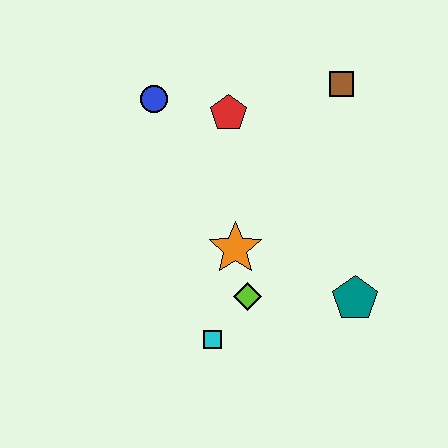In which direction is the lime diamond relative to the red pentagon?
The lime diamond is below the red pentagon.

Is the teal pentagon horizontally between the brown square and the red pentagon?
No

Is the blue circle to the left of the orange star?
Yes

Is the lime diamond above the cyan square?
Yes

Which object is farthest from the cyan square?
The brown square is farthest from the cyan square.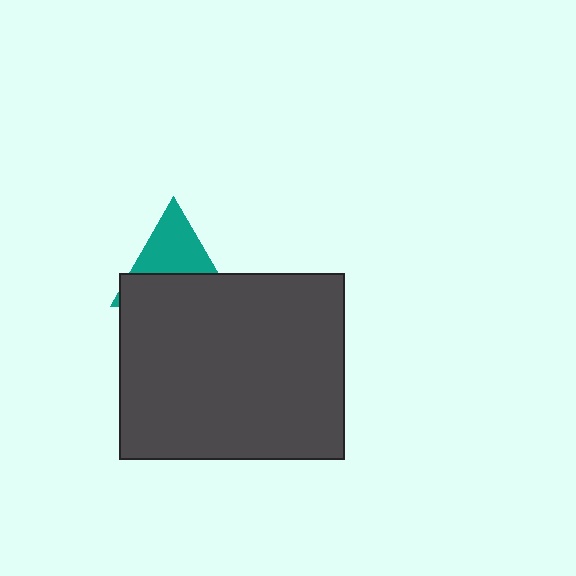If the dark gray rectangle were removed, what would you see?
You would see the complete teal triangle.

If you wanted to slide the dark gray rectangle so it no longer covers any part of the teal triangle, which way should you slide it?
Slide it down — that is the most direct way to separate the two shapes.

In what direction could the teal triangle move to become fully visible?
The teal triangle could move up. That would shift it out from behind the dark gray rectangle entirely.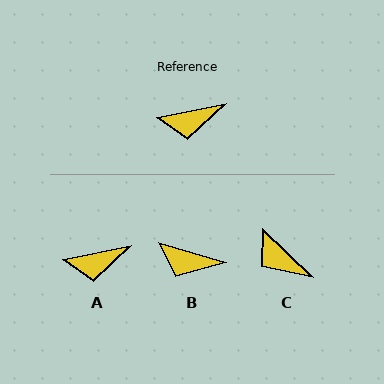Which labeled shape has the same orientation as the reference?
A.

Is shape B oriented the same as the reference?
No, it is off by about 28 degrees.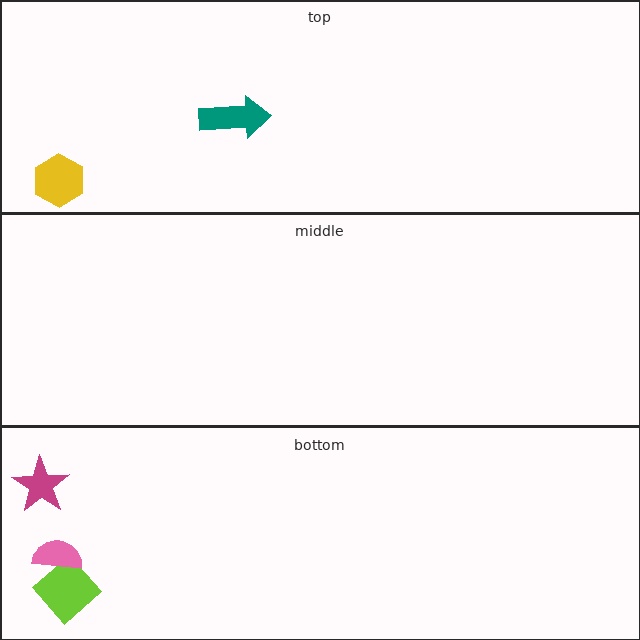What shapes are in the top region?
The teal arrow, the yellow hexagon.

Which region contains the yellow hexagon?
The top region.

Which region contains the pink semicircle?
The bottom region.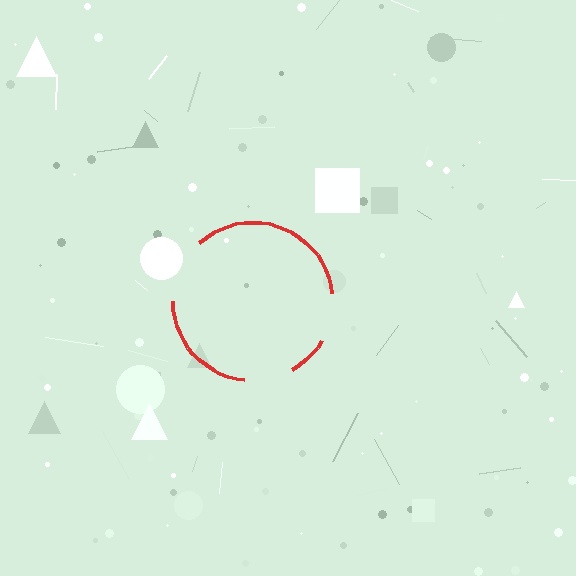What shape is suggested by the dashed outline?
The dashed outline suggests a circle.